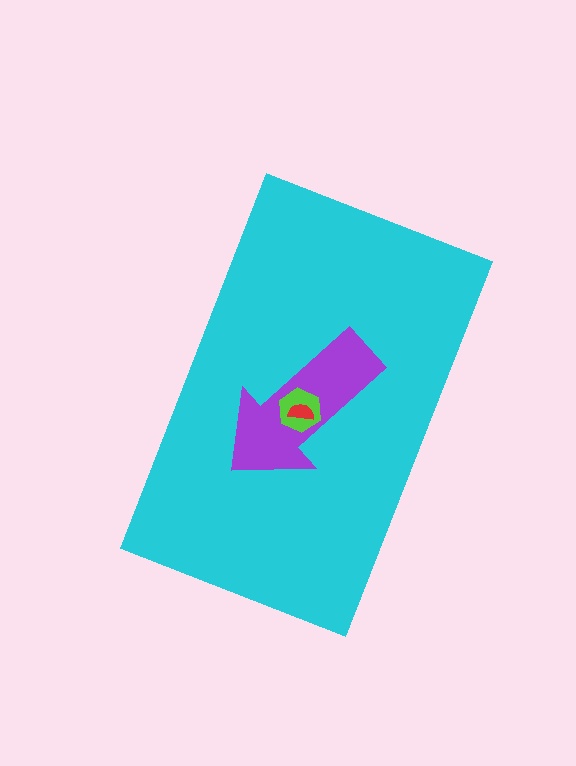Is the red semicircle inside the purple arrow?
Yes.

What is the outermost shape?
The cyan rectangle.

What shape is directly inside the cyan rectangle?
The purple arrow.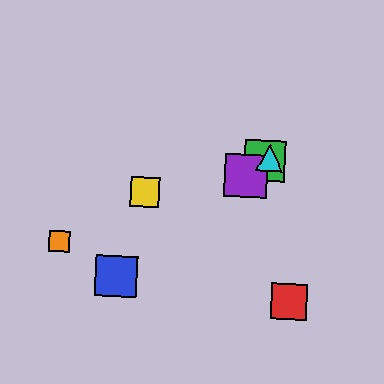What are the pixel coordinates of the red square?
The red square is at (289, 302).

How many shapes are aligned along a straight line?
4 shapes (the blue square, the green square, the purple square, the cyan triangle) are aligned along a straight line.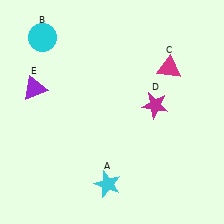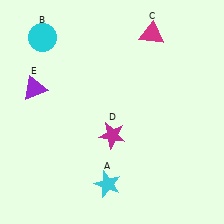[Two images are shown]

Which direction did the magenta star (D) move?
The magenta star (D) moved left.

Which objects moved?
The objects that moved are: the magenta triangle (C), the magenta star (D).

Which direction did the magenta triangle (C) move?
The magenta triangle (C) moved up.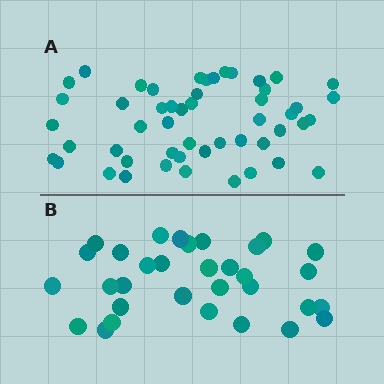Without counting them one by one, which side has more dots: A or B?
Region A (the top region) has more dots.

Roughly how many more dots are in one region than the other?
Region A has approximately 20 more dots than region B.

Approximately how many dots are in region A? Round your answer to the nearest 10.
About 50 dots. (The exact count is 51, which rounds to 50.)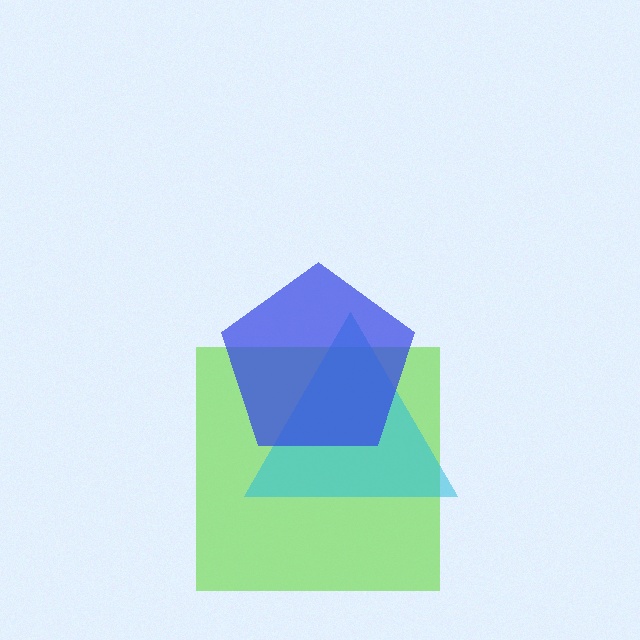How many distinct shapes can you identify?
There are 3 distinct shapes: a lime square, a cyan triangle, a blue pentagon.